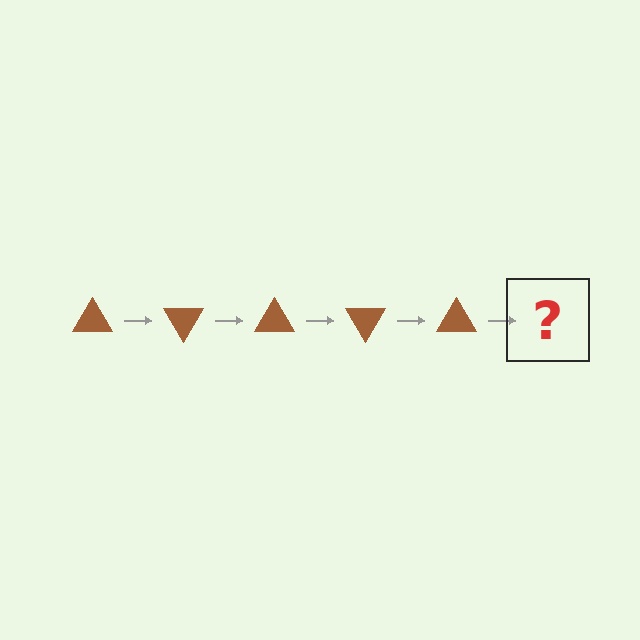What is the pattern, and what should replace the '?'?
The pattern is that the triangle rotates 60 degrees each step. The '?' should be a brown triangle rotated 300 degrees.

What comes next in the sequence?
The next element should be a brown triangle rotated 300 degrees.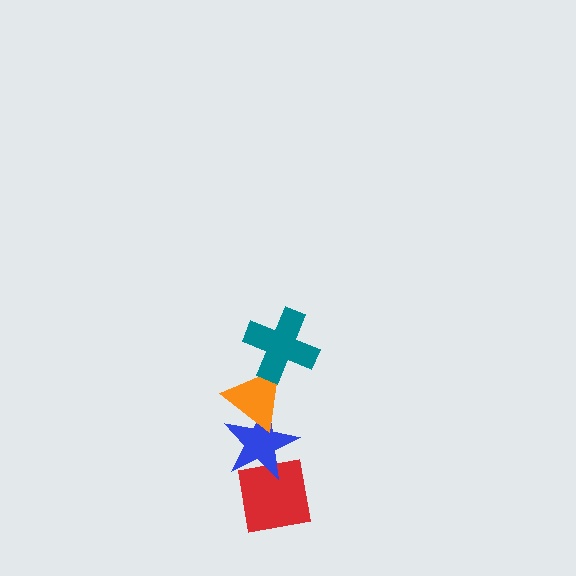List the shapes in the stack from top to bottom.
From top to bottom: the teal cross, the orange triangle, the blue star, the red square.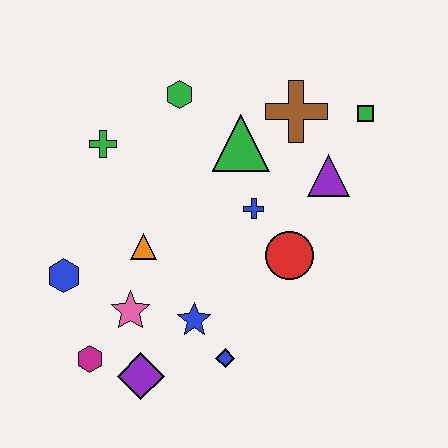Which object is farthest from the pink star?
The green square is farthest from the pink star.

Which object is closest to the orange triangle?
The pink star is closest to the orange triangle.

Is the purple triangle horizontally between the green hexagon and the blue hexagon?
No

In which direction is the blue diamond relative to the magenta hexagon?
The blue diamond is to the right of the magenta hexagon.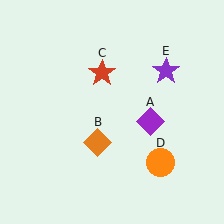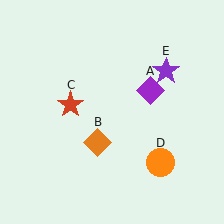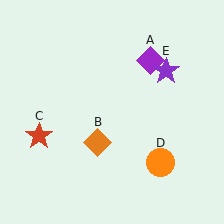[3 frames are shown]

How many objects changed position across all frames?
2 objects changed position: purple diamond (object A), red star (object C).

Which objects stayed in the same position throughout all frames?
Orange diamond (object B) and orange circle (object D) and purple star (object E) remained stationary.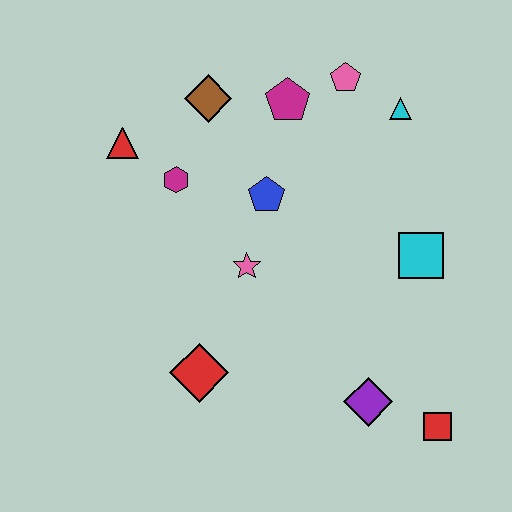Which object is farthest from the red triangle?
The red square is farthest from the red triangle.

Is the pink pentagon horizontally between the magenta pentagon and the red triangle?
No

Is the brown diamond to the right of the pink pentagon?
No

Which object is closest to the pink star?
The blue pentagon is closest to the pink star.